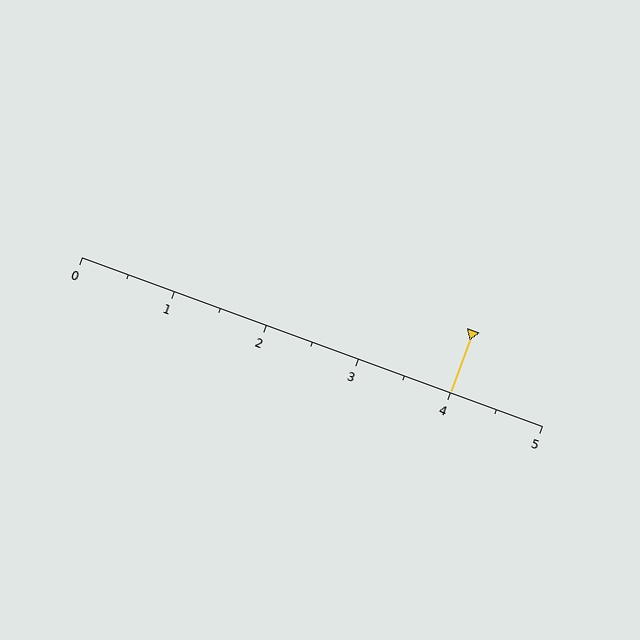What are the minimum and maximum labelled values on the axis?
The axis runs from 0 to 5.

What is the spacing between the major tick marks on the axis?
The major ticks are spaced 1 apart.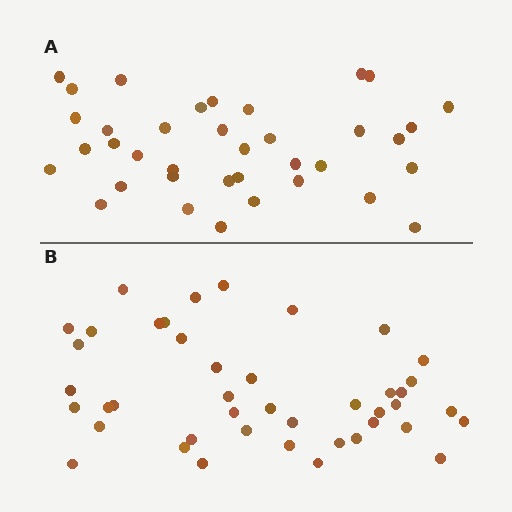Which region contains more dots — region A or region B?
Region B (the bottom region) has more dots.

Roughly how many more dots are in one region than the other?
Region B has about 6 more dots than region A.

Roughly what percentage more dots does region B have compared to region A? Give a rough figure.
About 15% more.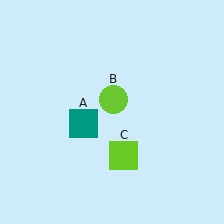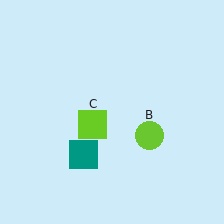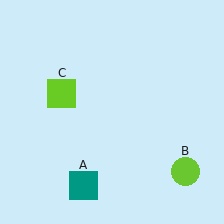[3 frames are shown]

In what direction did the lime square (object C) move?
The lime square (object C) moved up and to the left.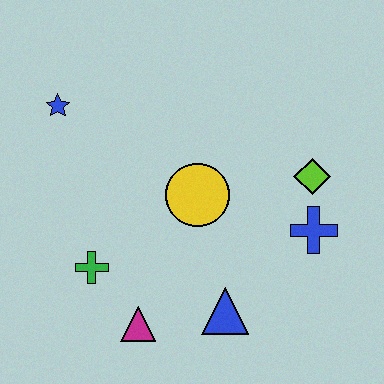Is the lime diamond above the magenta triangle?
Yes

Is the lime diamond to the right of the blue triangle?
Yes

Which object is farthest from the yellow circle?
The blue star is farthest from the yellow circle.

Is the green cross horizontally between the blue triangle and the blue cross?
No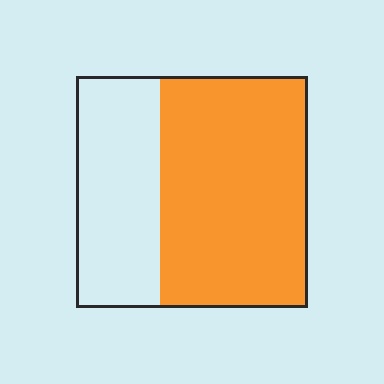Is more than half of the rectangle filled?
Yes.